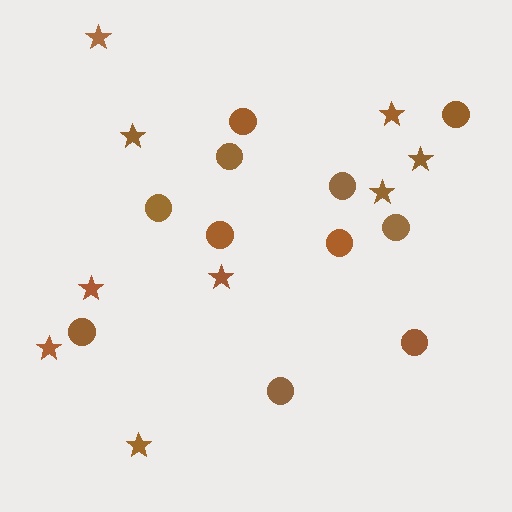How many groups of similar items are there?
There are 2 groups: one group of circles (11) and one group of stars (9).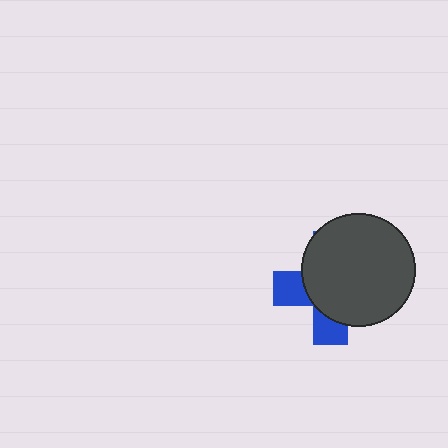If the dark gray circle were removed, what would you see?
You would see the complete blue cross.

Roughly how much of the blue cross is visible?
A small part of it is visible (roughly 30%).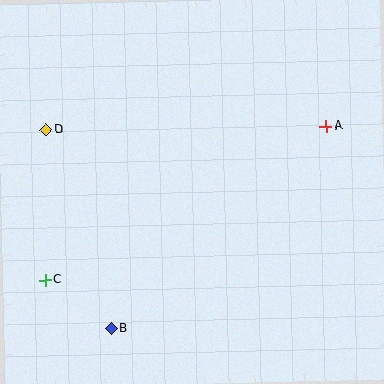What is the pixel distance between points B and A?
The distance between B and A is 295 pixels.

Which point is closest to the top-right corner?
Point A is closest to the top-right corner.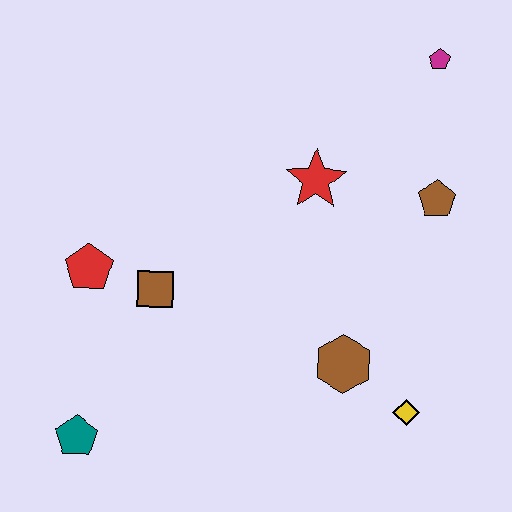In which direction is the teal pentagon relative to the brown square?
The teal pentagon is below the brown square.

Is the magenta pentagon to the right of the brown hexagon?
Yes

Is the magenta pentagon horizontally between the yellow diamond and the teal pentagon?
No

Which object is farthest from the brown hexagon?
The magenta pentagon is farthest from the brown hexagon.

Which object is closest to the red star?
The brown pentagon is closest to the red star.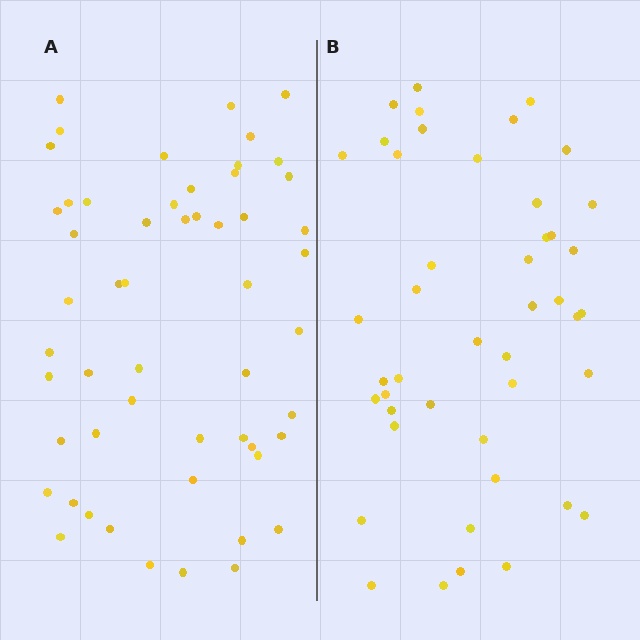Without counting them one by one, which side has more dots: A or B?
Region A (the left region) has more dots.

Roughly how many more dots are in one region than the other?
Region A has roughly 8 or so more dots than region B.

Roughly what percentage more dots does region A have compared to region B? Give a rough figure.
About 20% more.